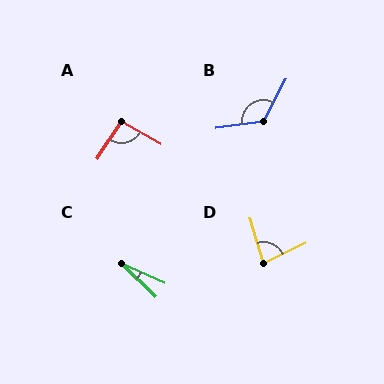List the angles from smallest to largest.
C (20°), D (81°), A (94°), B (125°).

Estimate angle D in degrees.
Approximately 81 degrees.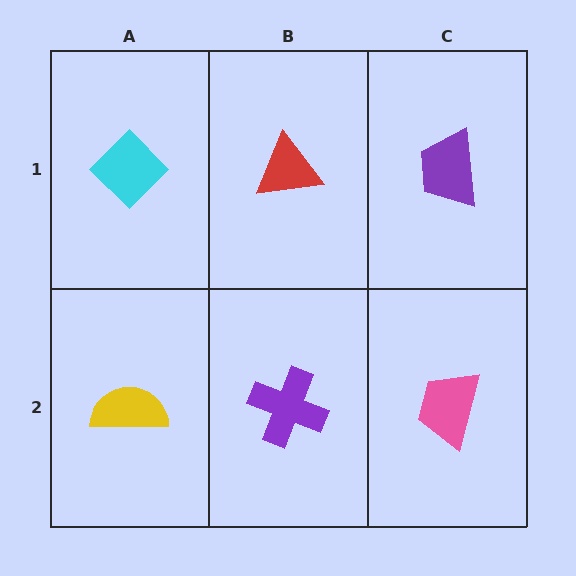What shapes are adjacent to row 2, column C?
A purple trapezoid (row 1, column C), a purple cross (row 2, column B).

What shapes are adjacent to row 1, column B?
A purple cross (row 2, column B), a cyan diamond (row 1, column A), a purple trapezoid (row 1, column C).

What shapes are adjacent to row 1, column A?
A yellow semicircle (row 2, column A), a red triangle (row 1, column B).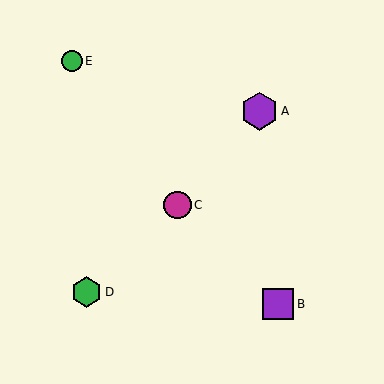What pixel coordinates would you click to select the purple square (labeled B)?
Click at (278, 304) to select the purple square B.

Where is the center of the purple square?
The center of the purple square is at (278, 304).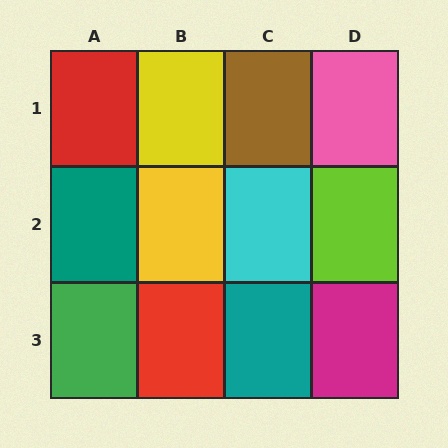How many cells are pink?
1 cell is pink.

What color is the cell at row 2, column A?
Teal.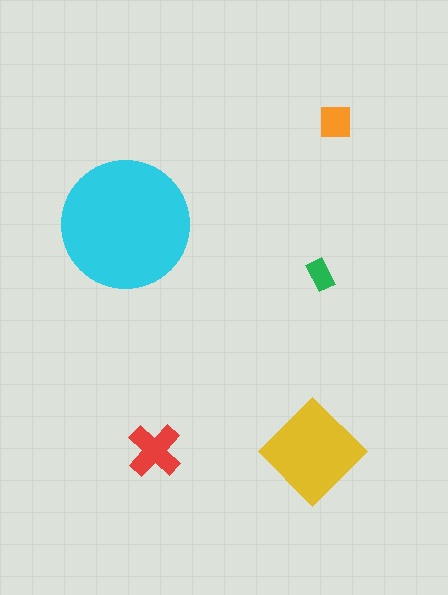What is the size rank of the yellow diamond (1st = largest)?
2nd.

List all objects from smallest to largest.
The green rectangle, the orange square, the red cross, the yellow diamond, the cyan circle.